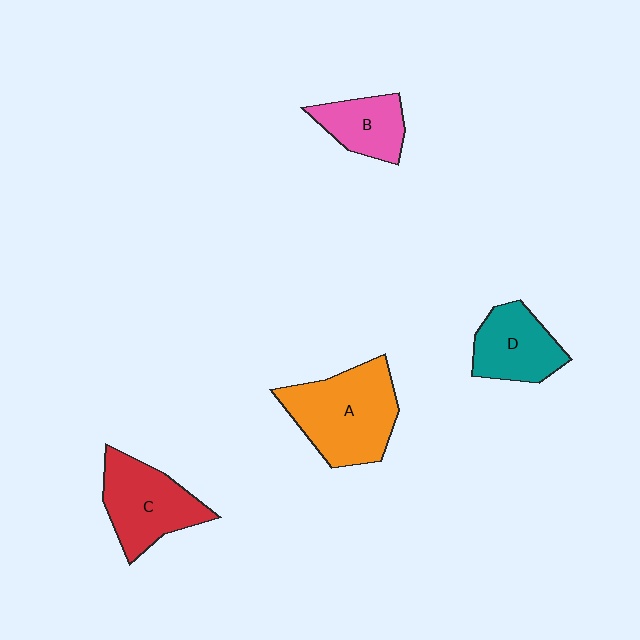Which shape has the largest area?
Shape A (orange).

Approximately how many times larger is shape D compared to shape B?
Approximately 1.2 times.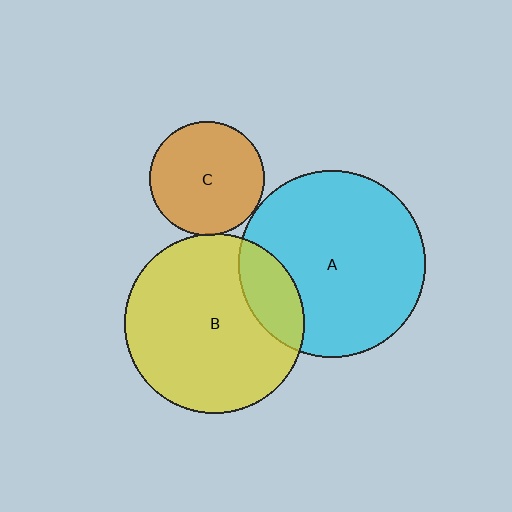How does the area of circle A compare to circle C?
Approximately 2.7 times.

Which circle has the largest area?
Circle A (cyan).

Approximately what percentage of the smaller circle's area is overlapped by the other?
Approximately 5%.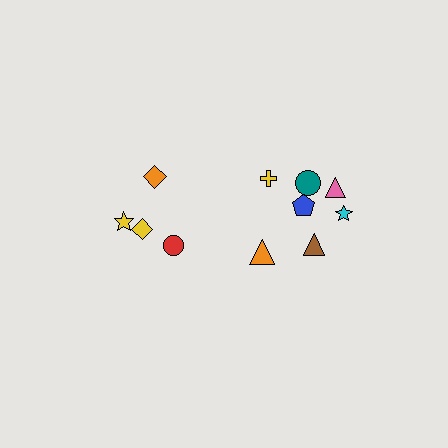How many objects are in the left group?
There are 4 objects.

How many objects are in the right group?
There are 7 objects.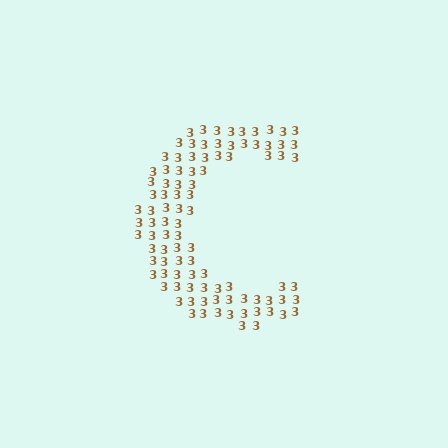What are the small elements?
The small elements are digit 3's.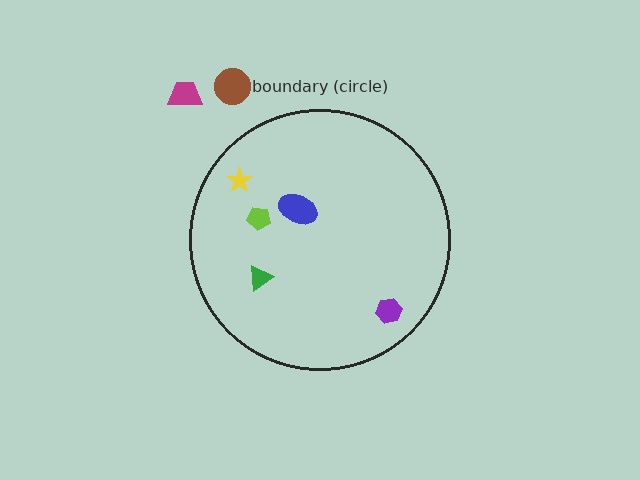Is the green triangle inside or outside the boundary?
Inside.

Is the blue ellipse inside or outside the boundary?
Inside.